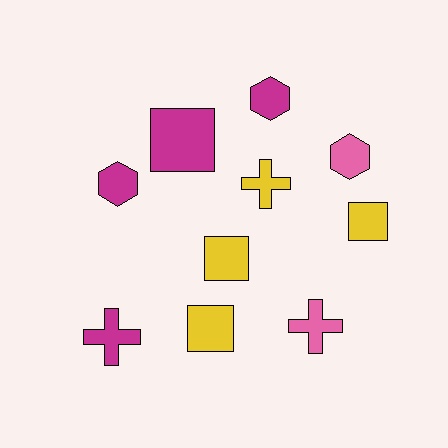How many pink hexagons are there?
There is 1 pink hexagon.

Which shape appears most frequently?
Square, with 4 objects.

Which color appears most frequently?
Magenta, with 4 objects.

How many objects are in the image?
There are 10 objects.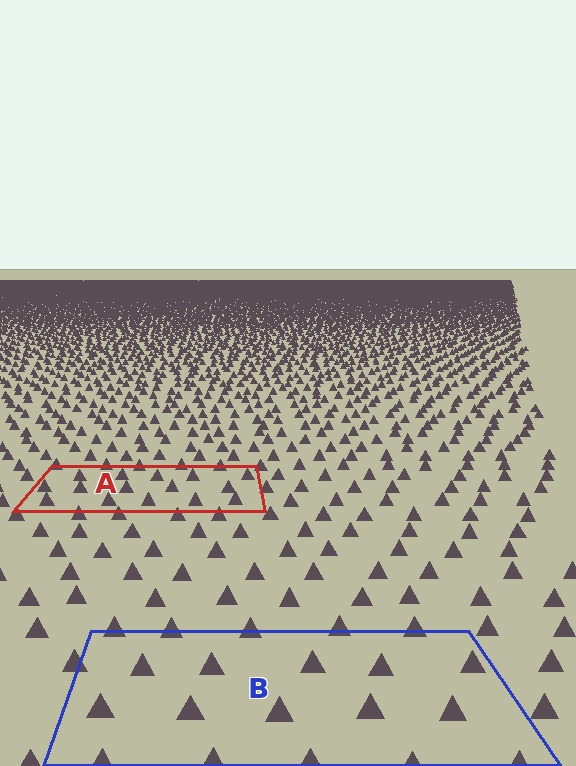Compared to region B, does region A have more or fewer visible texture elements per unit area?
Region A has more texture elements per unit area — they are packed more densely because it is farther away.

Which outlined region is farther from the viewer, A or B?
Region A is farther from the viewer — the texture elements inside it appear smaller and more densely packed.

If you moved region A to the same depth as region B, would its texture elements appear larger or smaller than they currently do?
They would appear larger. At a closer depth, the same texture elements are projected at a bigger on-screen size.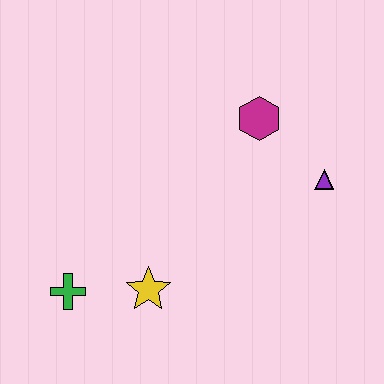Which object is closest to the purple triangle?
The magenta hexagon is closest to the purple triangle.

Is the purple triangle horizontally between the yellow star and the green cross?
No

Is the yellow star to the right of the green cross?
Yes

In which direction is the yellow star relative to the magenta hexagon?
The yellow star is below the magenta hexagon.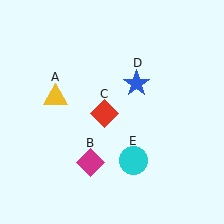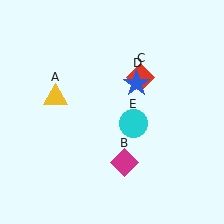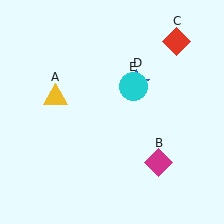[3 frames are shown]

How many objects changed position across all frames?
3 objects changed position: magenta diamond (object B), red diamond (object C), cyan circle (object E).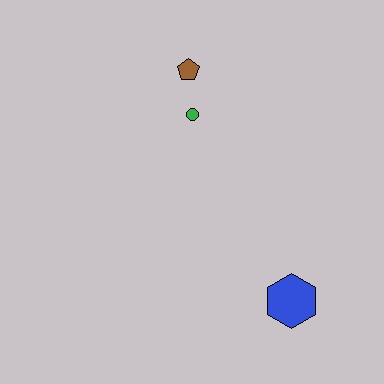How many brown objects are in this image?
There is 1 brown object.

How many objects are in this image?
There are 3 objects.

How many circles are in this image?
There is 1 circle.